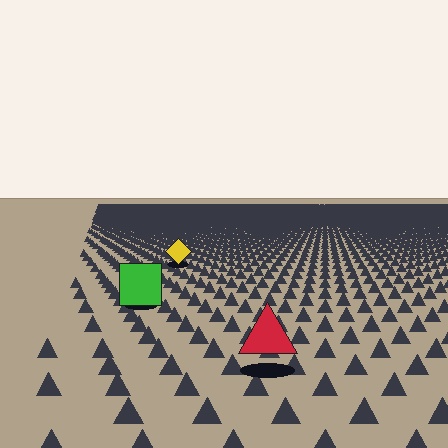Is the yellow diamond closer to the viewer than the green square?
No. The green square is closer — you can tell from the texture gradient: the ground texture is coarser near it.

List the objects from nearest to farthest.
From nearest to farthest: the red triangle, the green square, the yellow diamond.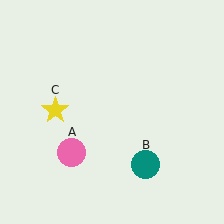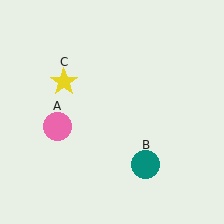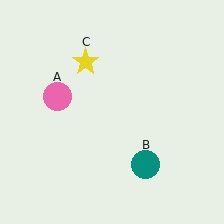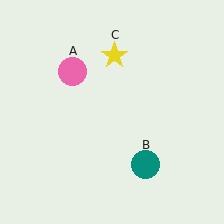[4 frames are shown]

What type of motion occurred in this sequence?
The pink circle (object A), yellow star (object C) rotated clockwise around the center of the scene.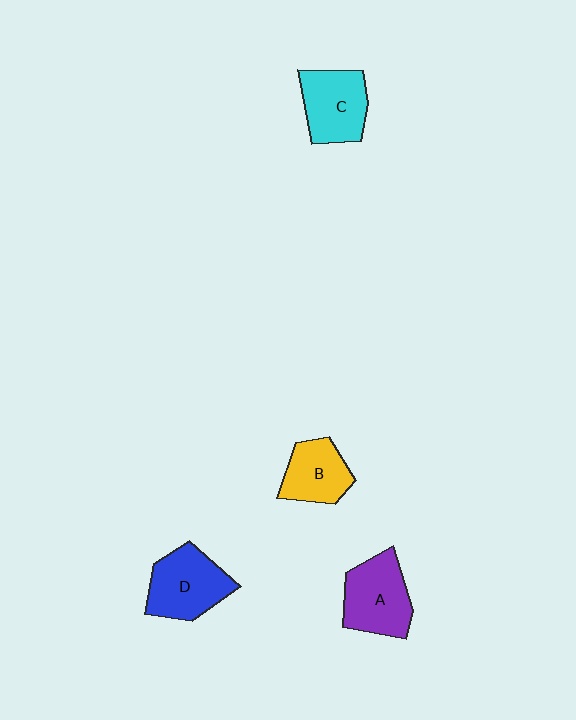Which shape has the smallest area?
Shape B (yellow).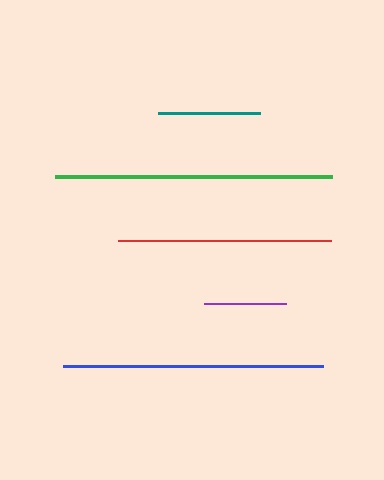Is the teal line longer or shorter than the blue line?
The blue line is longer than the teal line.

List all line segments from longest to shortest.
From longest to shortest: green, blue, red, teal, purple.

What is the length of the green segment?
The green segment is approximately 277 pixels long.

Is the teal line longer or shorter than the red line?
The red line is longer than the teal line.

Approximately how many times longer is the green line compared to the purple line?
The green line is approximately 3.4 times the length of the purple line.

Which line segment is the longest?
The green line is the longest at approximately 277 pixels.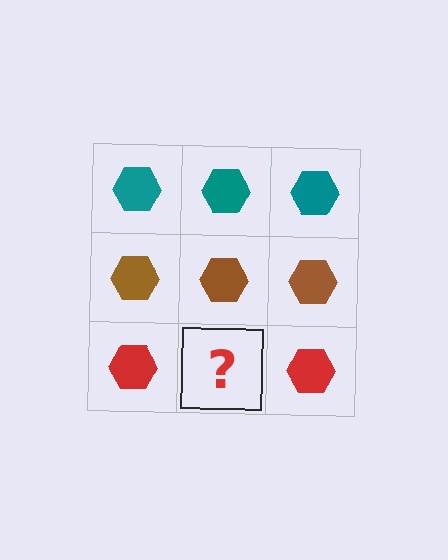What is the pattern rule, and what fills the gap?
The rule is that each row has a consistent color. The gap should be filled with a red hexagon.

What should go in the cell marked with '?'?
The missing cell should contain a red hexagon.